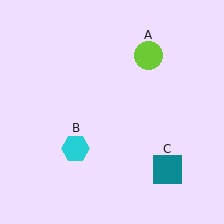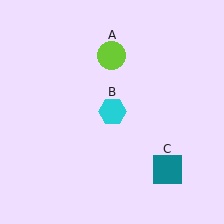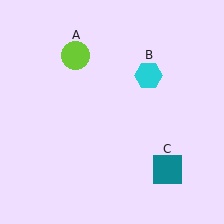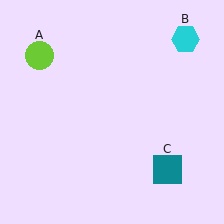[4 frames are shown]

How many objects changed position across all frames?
2 objects changed position: lime circle (object A), cyan hexagon (object B).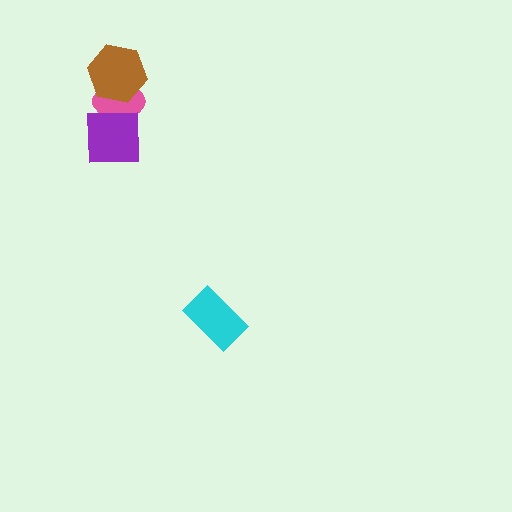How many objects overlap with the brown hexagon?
1 object overlaps with the brown hexagon.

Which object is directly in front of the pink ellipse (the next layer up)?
The brown hexagon is directly in front of the pink ellipse.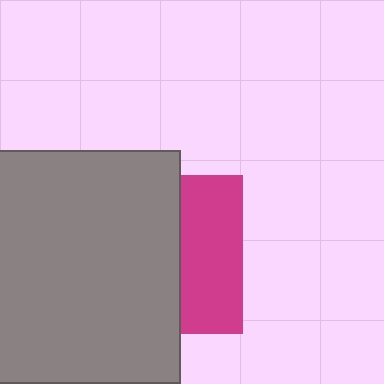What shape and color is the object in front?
The object in front is a gray rectangle.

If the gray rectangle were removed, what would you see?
You would see the complete magenta square.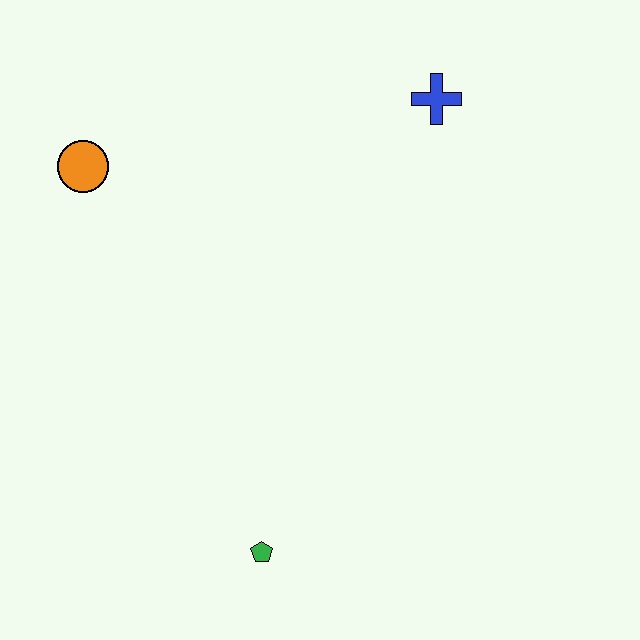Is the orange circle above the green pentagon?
Yes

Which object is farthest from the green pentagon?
The blue cross is farthest from the green pentagon.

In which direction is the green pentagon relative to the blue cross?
The green pentagon is below the blue cross.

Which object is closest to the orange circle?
The blue cross is closest to the orange circle.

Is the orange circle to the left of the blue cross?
Yes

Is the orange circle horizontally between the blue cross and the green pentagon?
No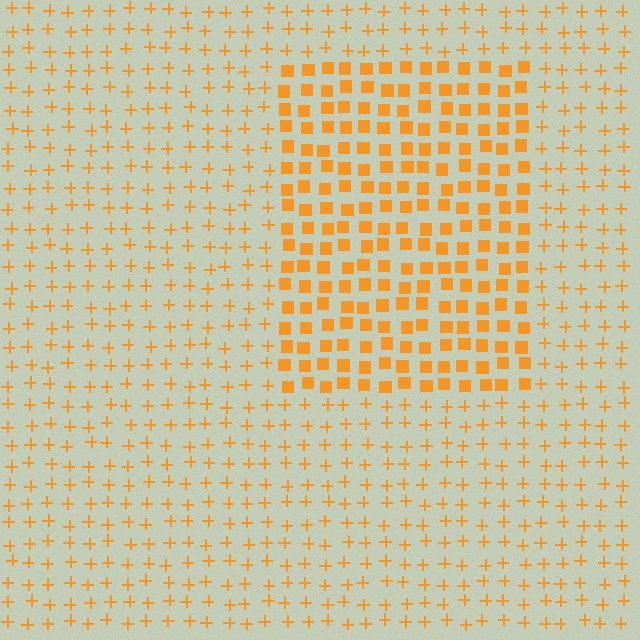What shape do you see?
I see a rectangle.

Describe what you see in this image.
The image is filled with small orange elements arranged in a uniform grid. A rectangle-shaped region contains squares, while the surrounding area contains plus signs. The boundary is defined purely by the change in element shape.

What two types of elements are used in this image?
The image uses squares inside the rectangle region and plus signs outside it.